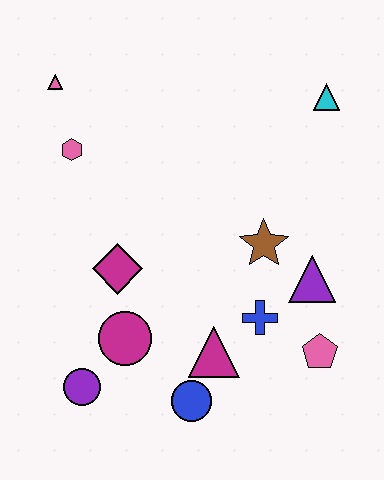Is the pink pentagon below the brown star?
Yes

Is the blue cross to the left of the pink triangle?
No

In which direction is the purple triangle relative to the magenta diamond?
The purple triangle is to the right of the magenta diamond.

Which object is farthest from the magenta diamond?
The cyan triangle is farthest from the magenta diamond.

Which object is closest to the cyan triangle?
The brown star is closest to the cyan triangle.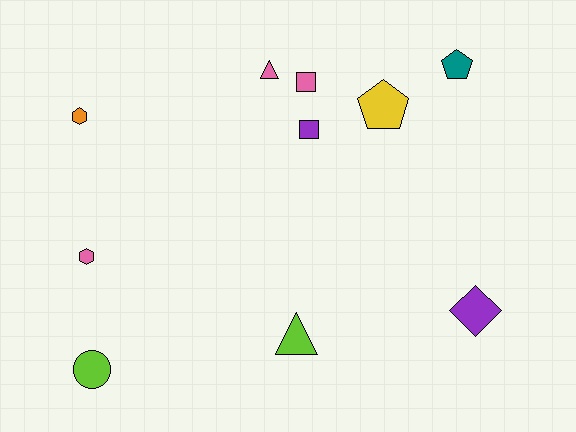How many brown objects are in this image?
There are no brown objects.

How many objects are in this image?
There are 10 objects.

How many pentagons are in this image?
There are 2 pentagons.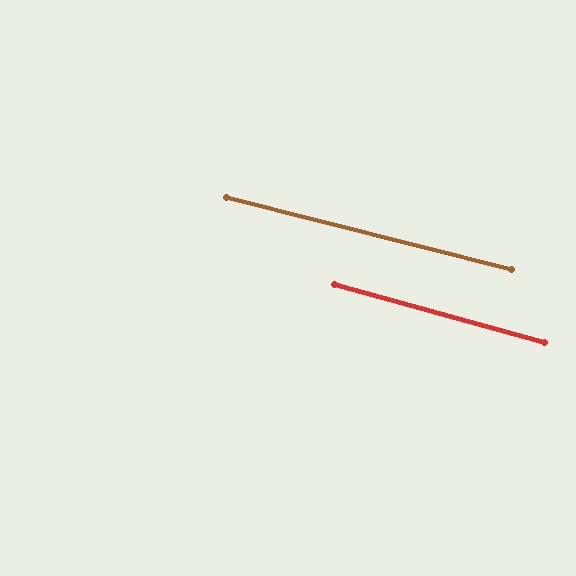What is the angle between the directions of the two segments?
Approximately 1 degree.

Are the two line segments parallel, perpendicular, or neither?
Parallel — their directions differ by only 1.2°.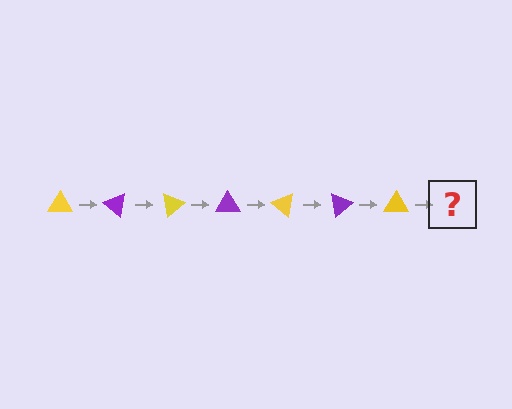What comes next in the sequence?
The next element should be a purple triangle, rotated 280 degrees from the start.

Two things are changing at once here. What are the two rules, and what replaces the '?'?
The two rules are that it rotates 40 degrees each step and the color cycles through yellow and purple. The '?' should be a purple triangle, rotated 280 degrees from the start.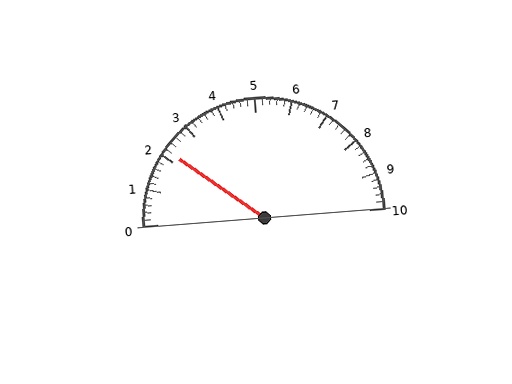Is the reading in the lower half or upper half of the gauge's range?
The reading is in the lower half of the range (0 to 10).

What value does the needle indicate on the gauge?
The needle indicates approximately 2.2.